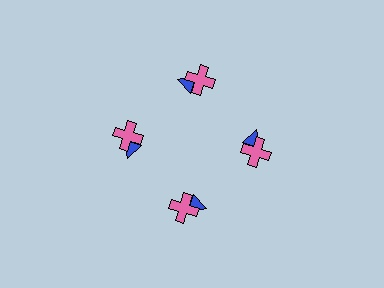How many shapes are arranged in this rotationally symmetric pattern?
There are 8 shapes, arranged in 4 groups of 2.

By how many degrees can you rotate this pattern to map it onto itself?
The pattern maps onto itself every 90 degrees of rotation.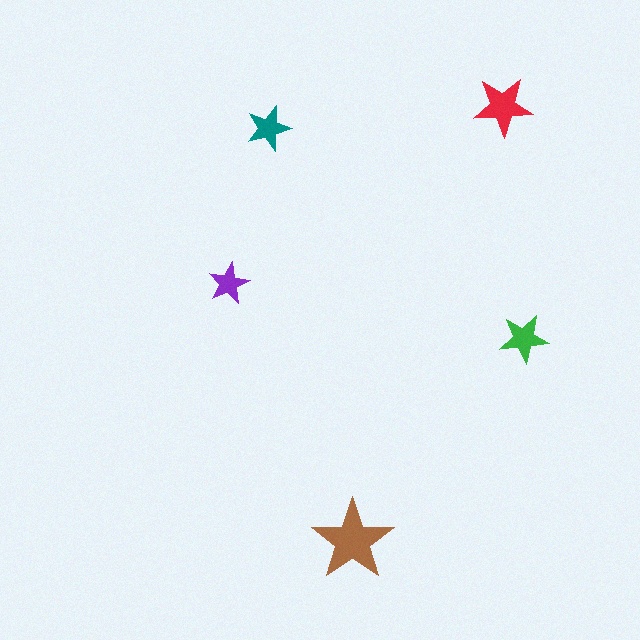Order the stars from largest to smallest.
the brown one, the red one, the green one, the teal one, the purple one.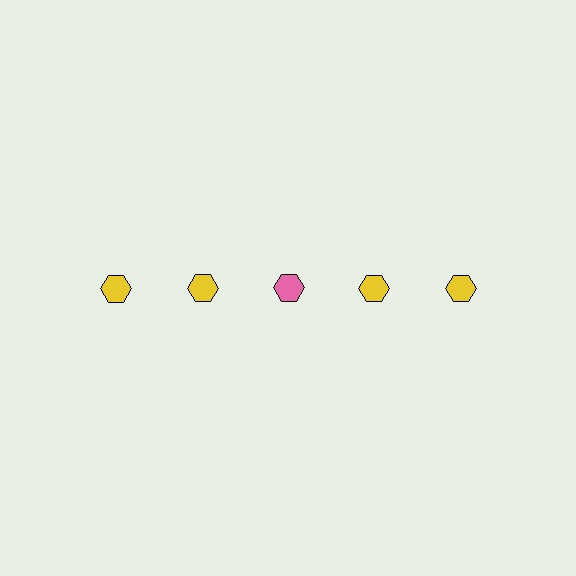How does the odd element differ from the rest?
It has a different color: pink instead of yellow.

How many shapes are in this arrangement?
There are 5 shapes arranged in a grid pattern.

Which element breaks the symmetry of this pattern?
The pink hexagon in the top row, center column breaks the symmetry. All other shapes are yellow hexagons.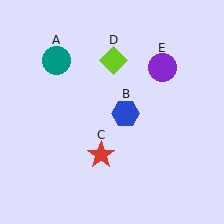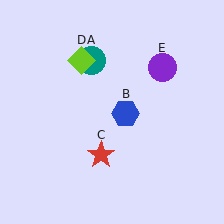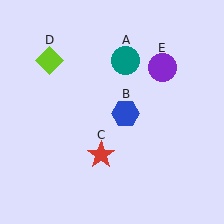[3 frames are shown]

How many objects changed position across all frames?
2 objects changed position: teal circle (object A), lime diamond (object D).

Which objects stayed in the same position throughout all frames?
Blue hexagon (object B) and red star (object C) and purple circle (object E) remained stationary.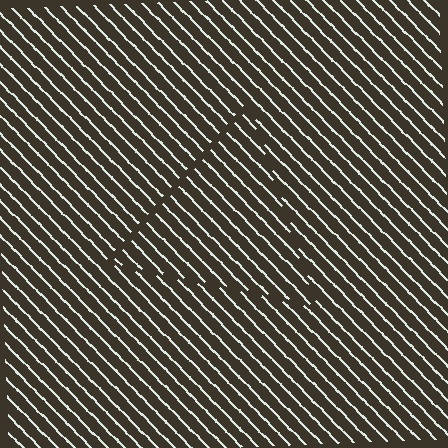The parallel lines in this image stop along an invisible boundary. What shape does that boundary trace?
An illusory triangle. The interior of the shape contains the same grating, shifted by half a period — the contour is defined by the phase discontinuity where line-ends from the inner and outer gratings abut.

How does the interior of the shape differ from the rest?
The interior of the shape contains the same grating, shifted by half a period — the contour is defined by the phase discontinuity where line-ends from the inner and outer gratings abut.